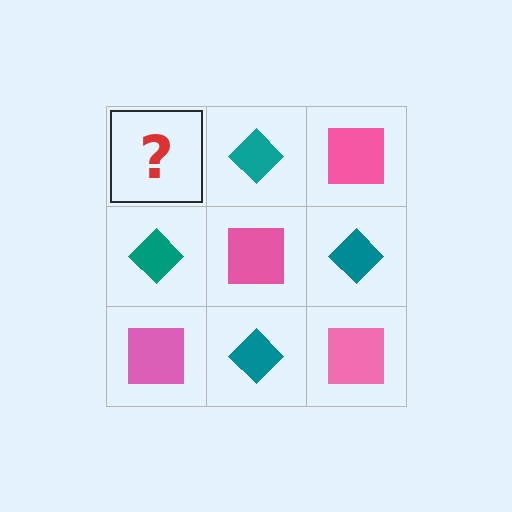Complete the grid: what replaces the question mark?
The question mark should be replaced with a pink square.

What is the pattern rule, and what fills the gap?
The rule is that it alternates pink square and teal diamond in a checkerboard pattern. The gap should be filled with a pink square.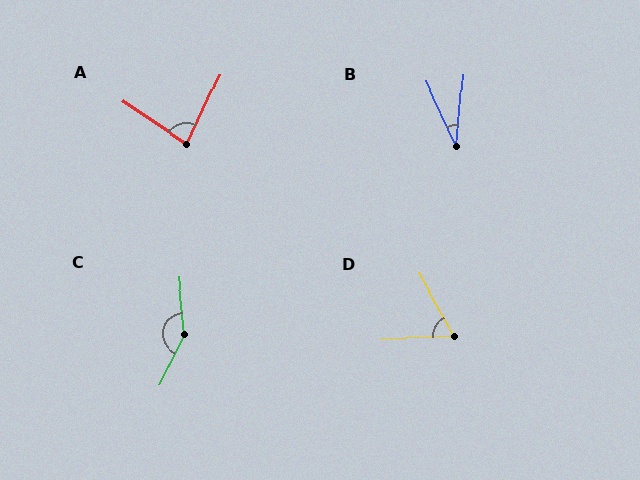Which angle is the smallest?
B, at approximately 30 degrees.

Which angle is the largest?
C, at approximately 148 degrees.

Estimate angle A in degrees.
Approximately 81 degrees.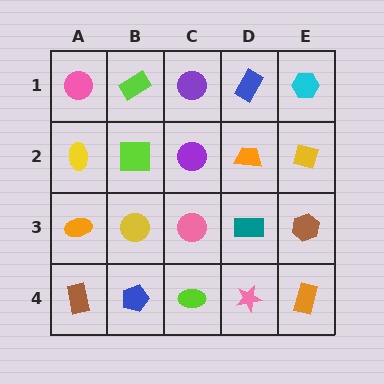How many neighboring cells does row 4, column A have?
2.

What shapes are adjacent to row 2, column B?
A lime rectangle (row 1, column B), a yellow circle (row 3, column B), a yellow ellipse (row 2, column A), a purple circle (row 2, column C).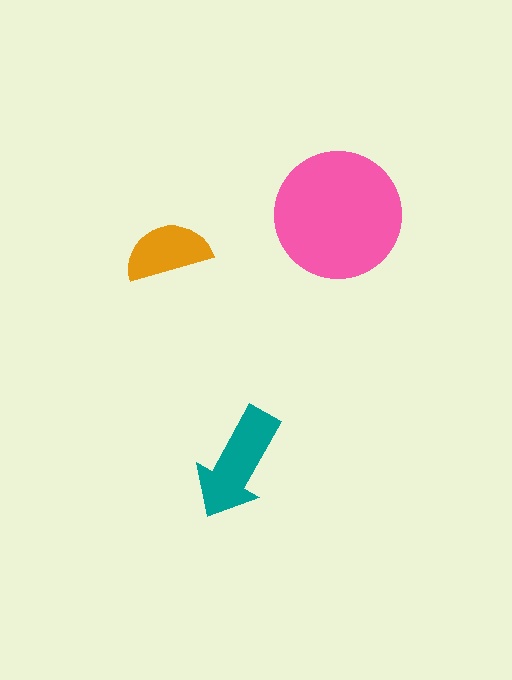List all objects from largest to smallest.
The pink circle, the teal arrow, the orange semicircle.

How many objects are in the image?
There are 3 objects in the image.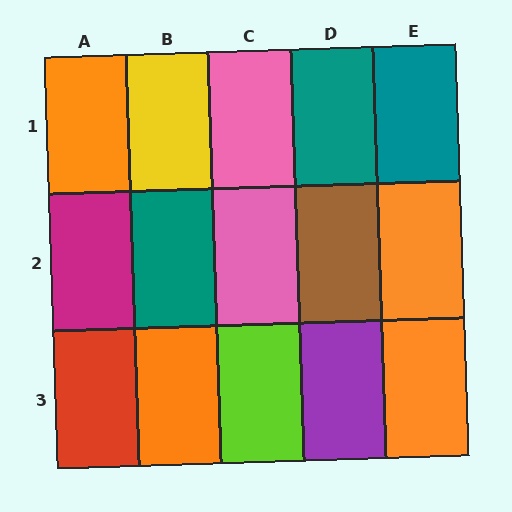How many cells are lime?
1 cell is lime.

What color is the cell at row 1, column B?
Yellow.